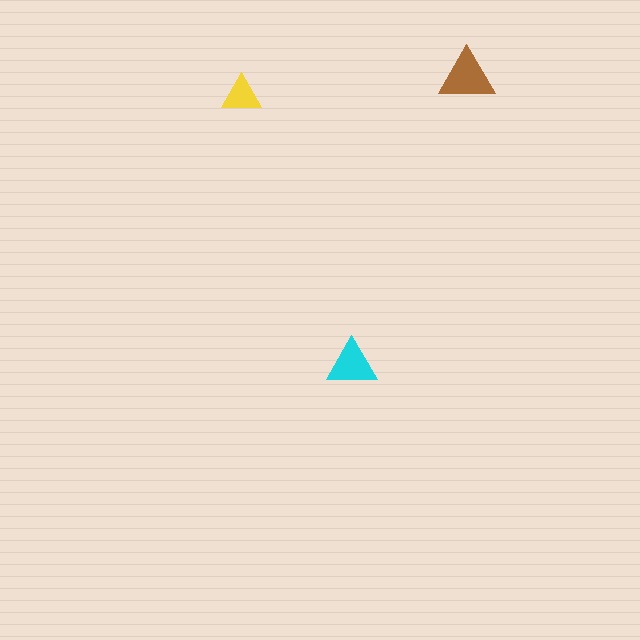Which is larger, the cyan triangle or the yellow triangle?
The cyan one.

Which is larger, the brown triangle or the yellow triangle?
The brown one.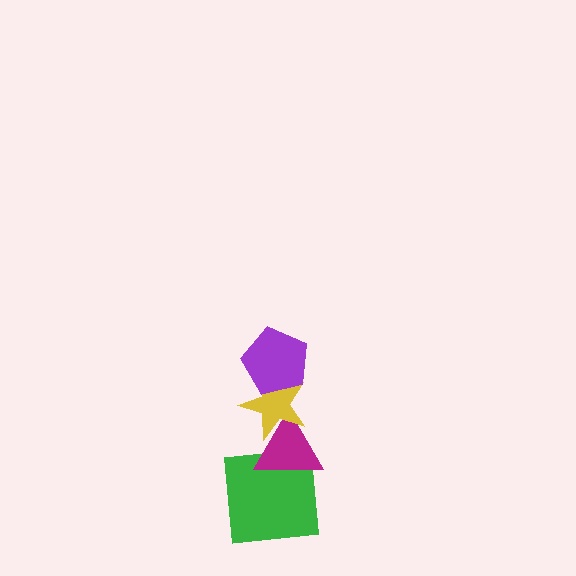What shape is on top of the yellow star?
The purple pentagon is on top of the yellow star.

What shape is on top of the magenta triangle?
The yellow star is on top of the magenta triangle.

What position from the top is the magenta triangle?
The magenta triangle is 3rd from the top.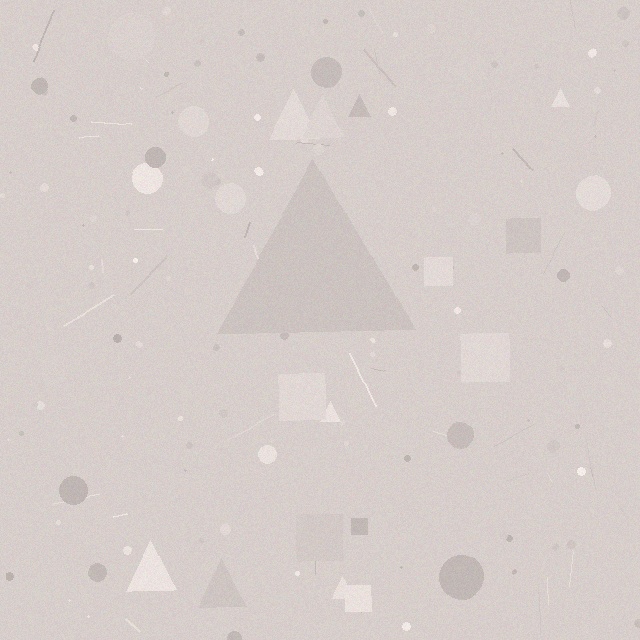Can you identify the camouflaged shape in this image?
The camouflaged shape is a triangle.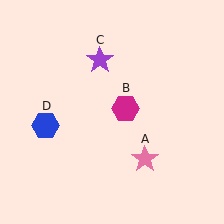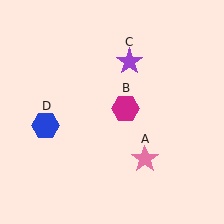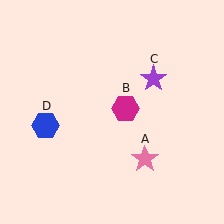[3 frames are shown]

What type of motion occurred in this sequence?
The purple star (object C) rotated clockwise around the center of the scene.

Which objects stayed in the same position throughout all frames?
Pink star (object A) and magenta hexagon (object B) and blue hexagon (object D) remained stationary.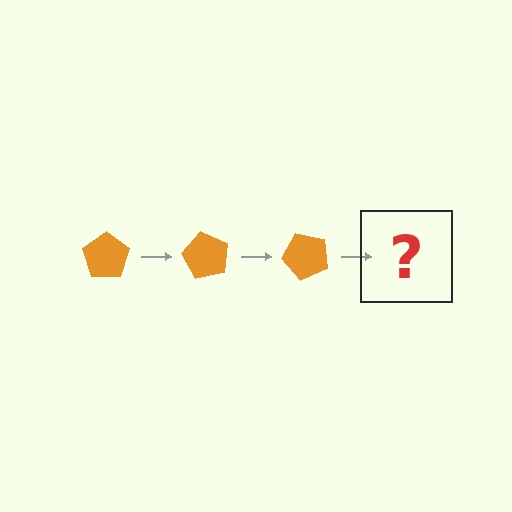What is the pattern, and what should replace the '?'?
The pattern is that the pentagon rotates 60 degrees each step. The '?' should be an orange pentagon rotated 180 degrees.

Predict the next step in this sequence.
The next step is an orange pentagon rotated 180 degrees.